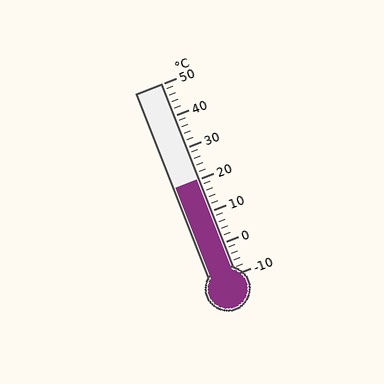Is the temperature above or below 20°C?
The temperature is at 20°C.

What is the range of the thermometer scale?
The thermometer scale ranges from -10°C to 50°C.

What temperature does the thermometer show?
The thermometer shows approximately 20°C.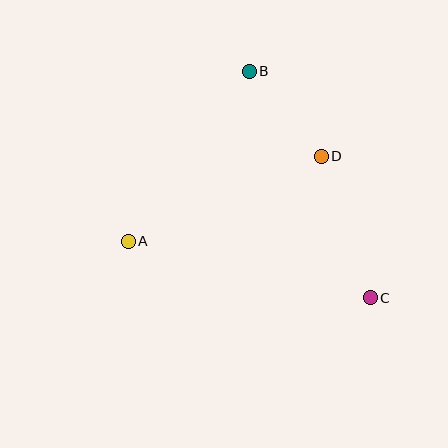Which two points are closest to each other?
Points B and D are closest to each other.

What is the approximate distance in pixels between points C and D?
The distance between C and D is approximately 149 pixels.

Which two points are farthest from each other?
Points B and C are farthest from each other.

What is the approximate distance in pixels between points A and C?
The distance between A and C is approximately 248 pixels.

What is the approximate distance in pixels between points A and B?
The distance between A and B is approximately 209 pixels.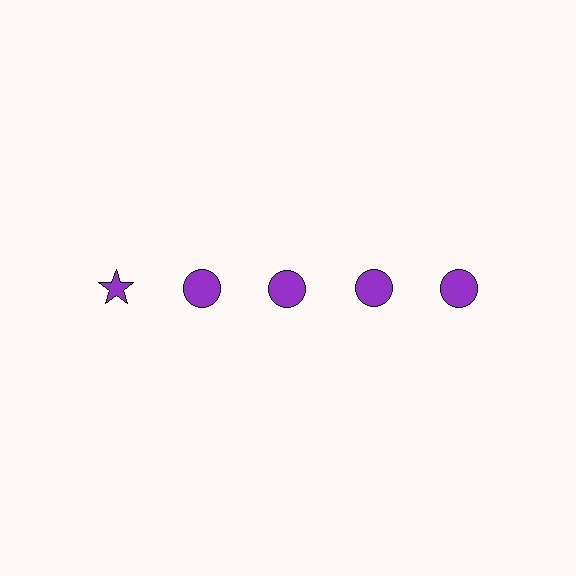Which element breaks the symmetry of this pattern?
The purple star in the top row, leftmost column breaks the symmetry. All other shapes are purple circles.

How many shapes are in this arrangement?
There are 5 shapes arranged in a grid pattern.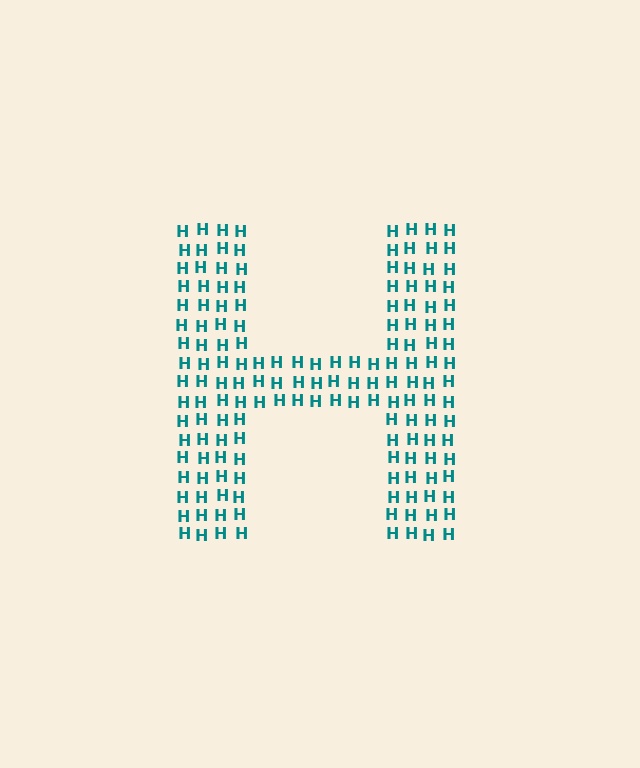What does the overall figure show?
The overall figure shows the letter H.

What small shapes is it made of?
It is made of small letter H's.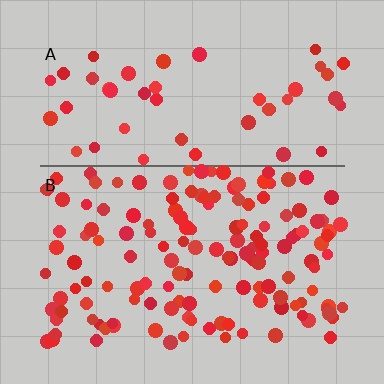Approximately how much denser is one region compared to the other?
Approximately 2.7× — region B over region A.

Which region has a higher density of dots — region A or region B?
B (the bottom).